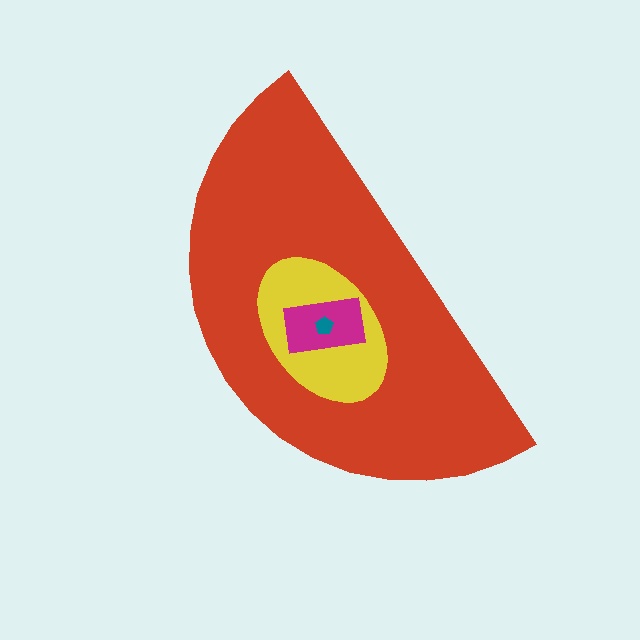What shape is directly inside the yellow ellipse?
The magenta rectangle.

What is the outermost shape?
The red semicircle.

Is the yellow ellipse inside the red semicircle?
Yes.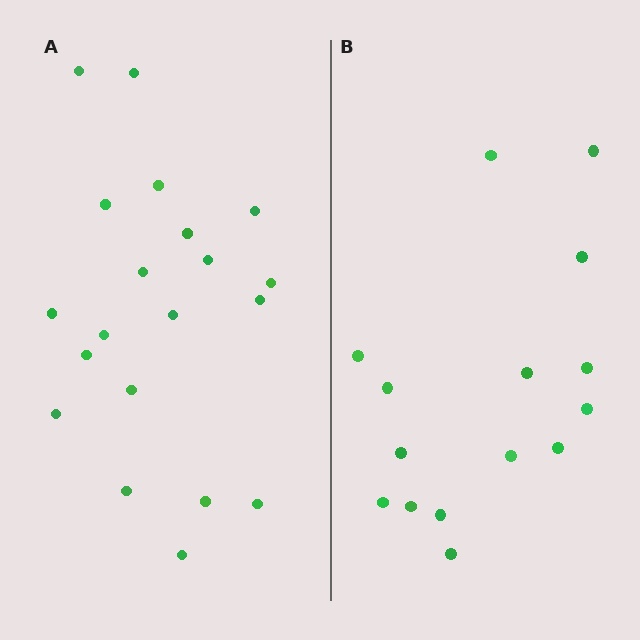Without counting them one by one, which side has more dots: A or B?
Region A (the left region) has more dots.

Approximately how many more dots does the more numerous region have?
Region A has about 5 more dots than region B.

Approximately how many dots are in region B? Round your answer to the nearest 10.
About 20 dots. (The exact count is 15, which rounds to 20.)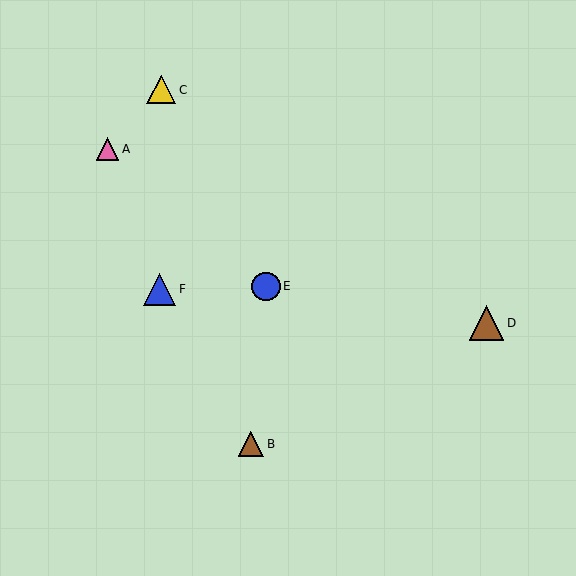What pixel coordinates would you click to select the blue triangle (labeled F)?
Click at (160, 289) to select the blue triangle F.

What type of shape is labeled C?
Shape C is a yellow triangle.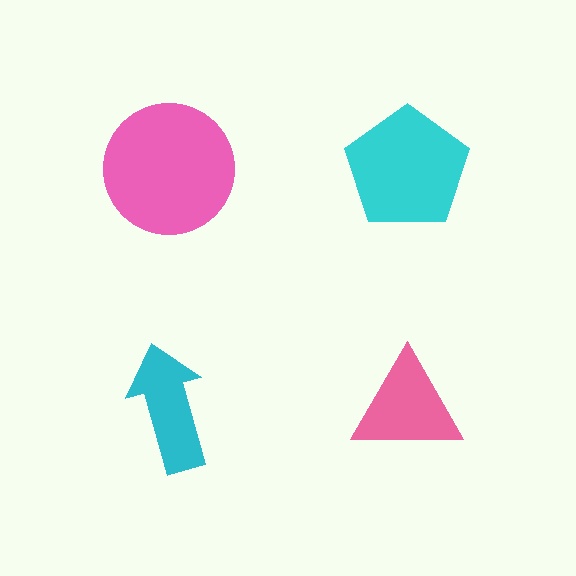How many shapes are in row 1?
2 shapes.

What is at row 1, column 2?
A cyan pentagon.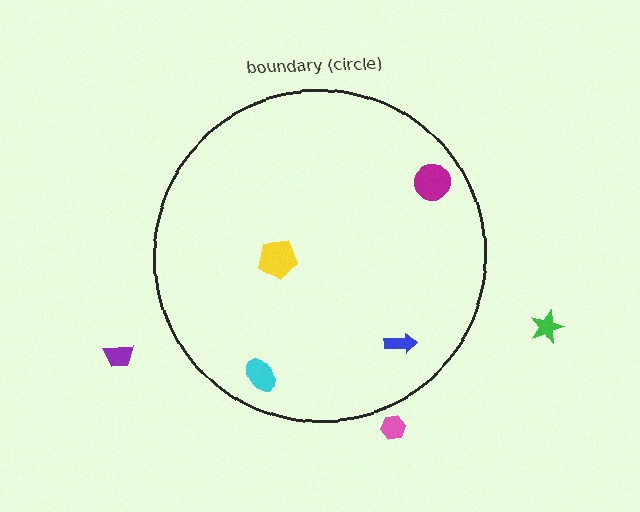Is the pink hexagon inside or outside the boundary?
Outside.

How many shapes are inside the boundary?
4 inside, 3 outside.